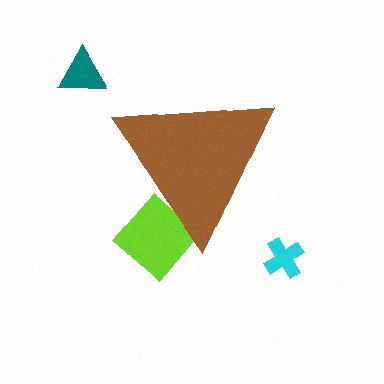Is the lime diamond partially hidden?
Yes, the lime diamond is partially hidden behind the brown triangle.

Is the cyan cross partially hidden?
No, the cyan cross is fully visible.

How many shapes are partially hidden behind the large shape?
1 shape is partially hidden.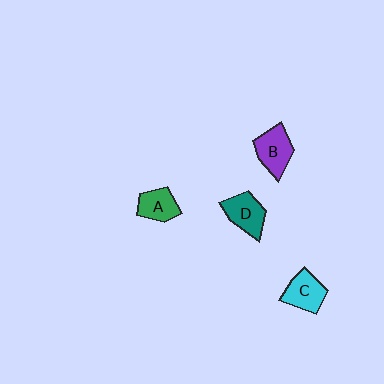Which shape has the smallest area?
Shape A (green).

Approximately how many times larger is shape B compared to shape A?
Approximately 1.3 times.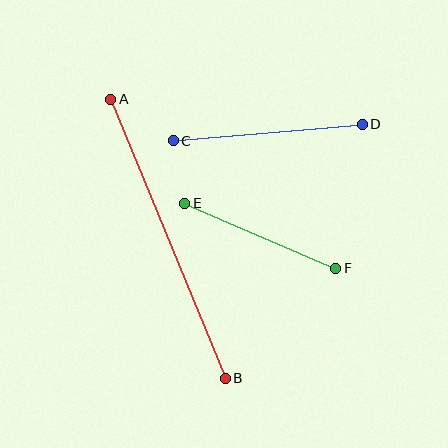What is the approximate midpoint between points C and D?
The midpoint is at approximately (268, 132) pixels.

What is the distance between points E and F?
The distance is approximately 164 pixels.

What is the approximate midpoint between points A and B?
The midpoint is at approximately (168, 239) pixels.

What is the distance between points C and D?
The distance is approximately 190 pixels.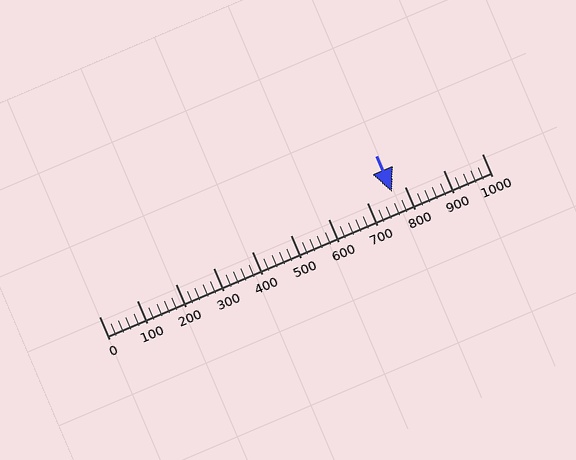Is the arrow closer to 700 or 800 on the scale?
The arrow is closer to 800.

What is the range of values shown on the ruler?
The ruler shows values from 0 to 1000.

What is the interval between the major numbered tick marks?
The major tick marks are spaced 100 units apart.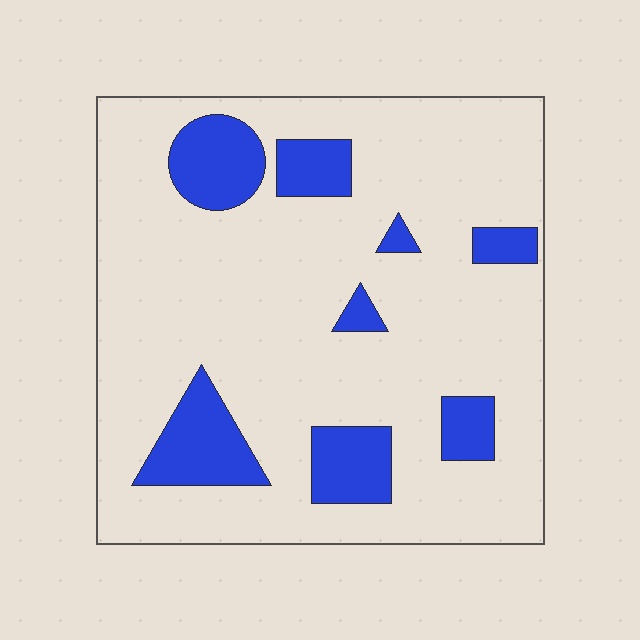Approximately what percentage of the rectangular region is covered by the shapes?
Approximately 15%.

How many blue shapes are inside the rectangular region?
8.